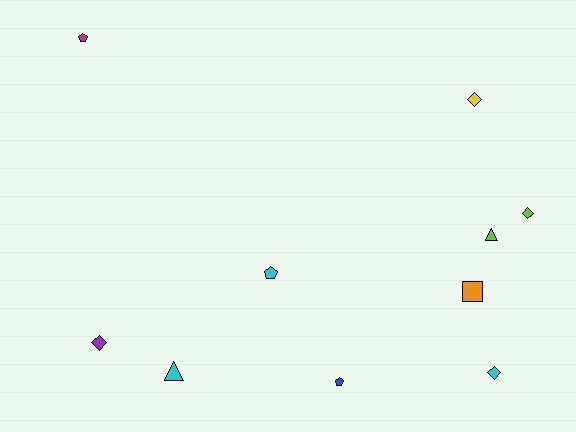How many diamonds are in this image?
There are 4 diamonds.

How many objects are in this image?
There are 10 objects.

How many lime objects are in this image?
There are 2 lime objects.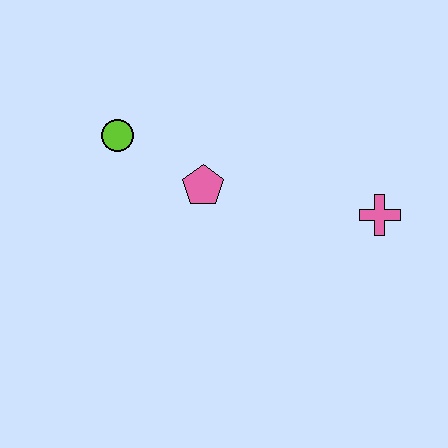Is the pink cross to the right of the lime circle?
Yes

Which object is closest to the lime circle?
The pink pentagon is closest to the lime circle.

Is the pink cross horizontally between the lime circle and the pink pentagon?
No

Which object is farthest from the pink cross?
The lime circle is farthest from the pink cross.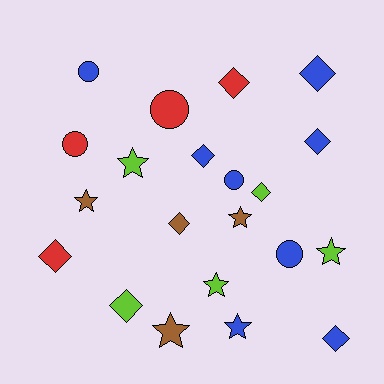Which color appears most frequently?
Blue, with 8 objects.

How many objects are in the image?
There are 21 objects.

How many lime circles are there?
There are no lime circles.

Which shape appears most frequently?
Diamond, with 9 objects.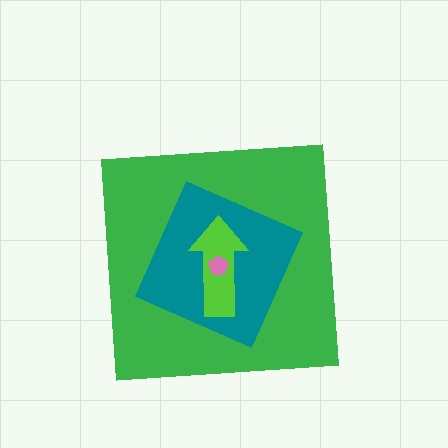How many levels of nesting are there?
4.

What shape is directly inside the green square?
The teal square.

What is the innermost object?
The pink pentagon.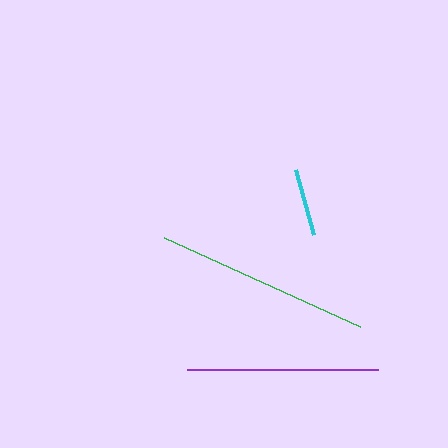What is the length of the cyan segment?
The cyan segment is approximately 67 pixels long.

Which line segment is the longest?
The green line is the longest at approximately 216 pixels.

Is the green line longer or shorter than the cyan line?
The green line is longer than the cyan line.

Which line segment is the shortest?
The cyan line is the shortest at approximately 67 pixels.